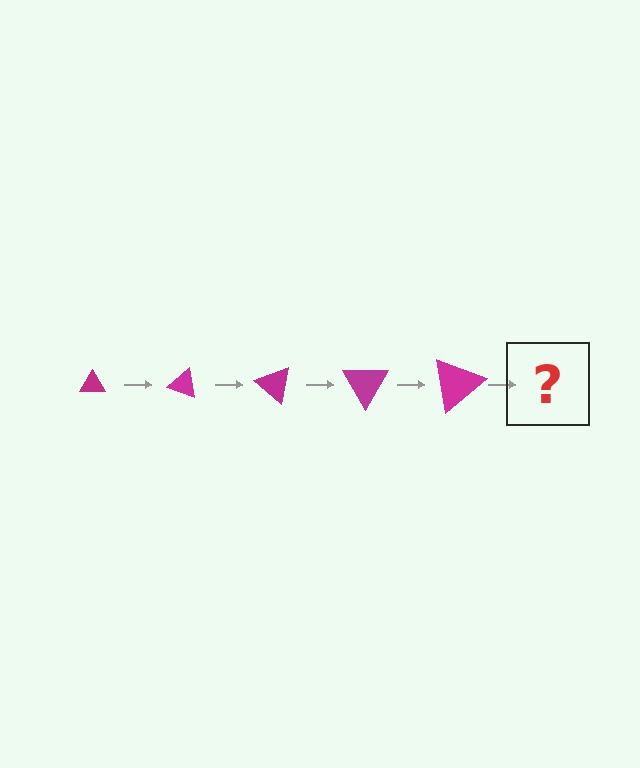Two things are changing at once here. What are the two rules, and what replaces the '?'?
The two rules are that the triangle grows larger each step and it rotates 20 degrees each step. The '?' should be a triangle, larger than the previous one and rotated 100 degrees from the start.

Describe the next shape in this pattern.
It should be a triangle, larger than the previous one and rotated 100 degrees from the start.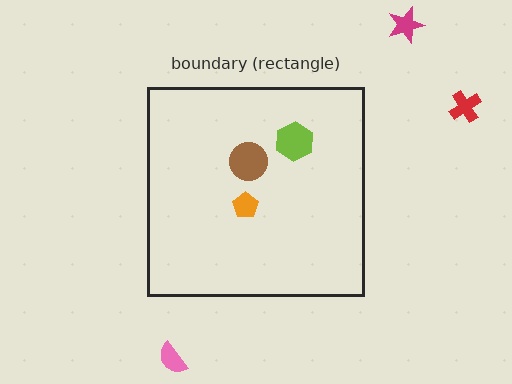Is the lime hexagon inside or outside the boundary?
Inside.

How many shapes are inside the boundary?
3 inside, 3 outside.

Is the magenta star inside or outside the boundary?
Outside.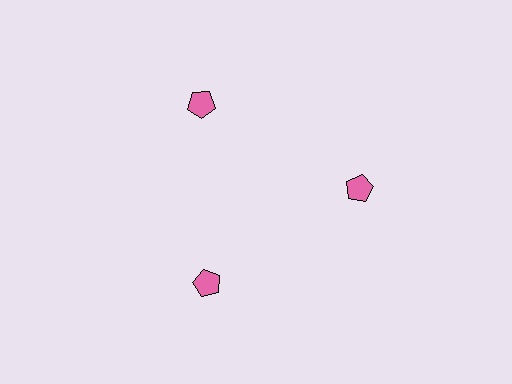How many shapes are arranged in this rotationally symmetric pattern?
There are 3 shapes, arranged in 3 groups of 1.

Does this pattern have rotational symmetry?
Yes, this pattern has 3-fold rotational symmetry. It looks the same after rotating 120 degrees around the center.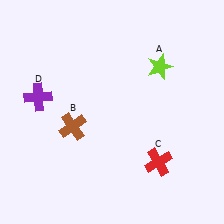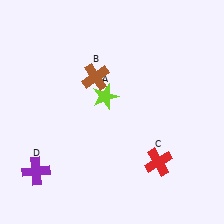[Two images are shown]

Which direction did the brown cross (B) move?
The brown cross (B) moved up.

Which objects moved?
The objects that moved are: the lime star (A), the brown cross (B), the purple cross (D).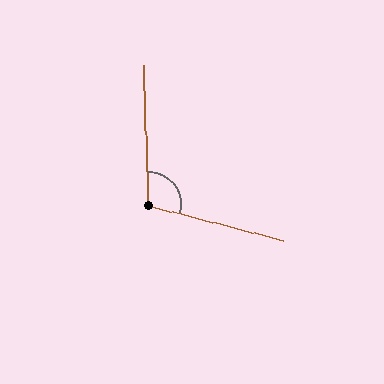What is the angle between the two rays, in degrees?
Approximately 107 degrees.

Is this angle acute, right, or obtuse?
It is obtuse.